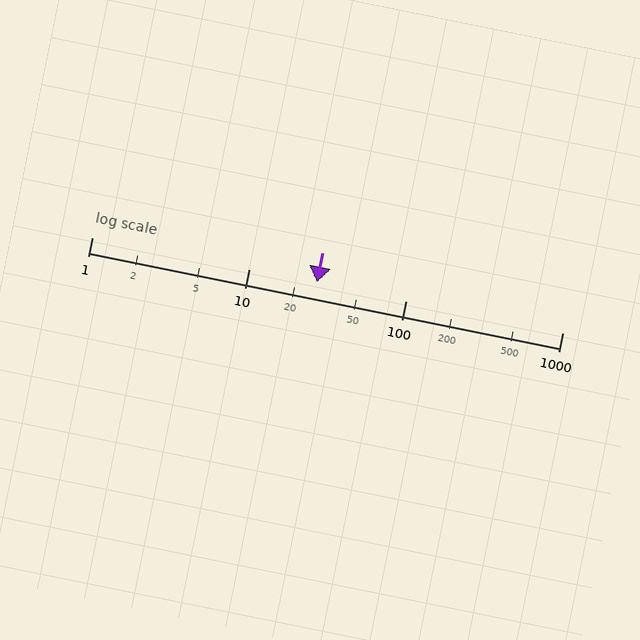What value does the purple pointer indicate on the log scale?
The pointer indicates approximately 27.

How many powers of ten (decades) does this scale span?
The scale spans 3 decades, from 1 to 1000.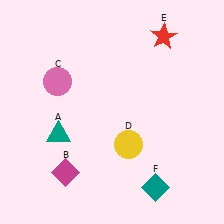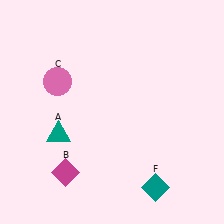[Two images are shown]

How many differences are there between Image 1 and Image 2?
There are 2 differences between the two images.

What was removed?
The red star (E), the yellow circle (D) were removed in Image 2.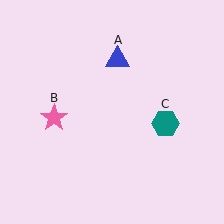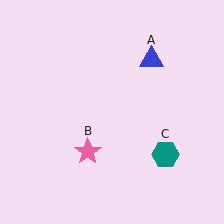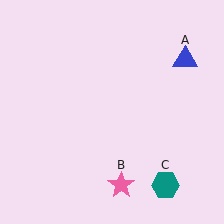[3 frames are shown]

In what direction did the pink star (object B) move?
The pink star (object B) moved down and to the right.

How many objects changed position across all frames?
3 objects changed position: blue triangle (object A), pink star (object B), teal hexagon (object C).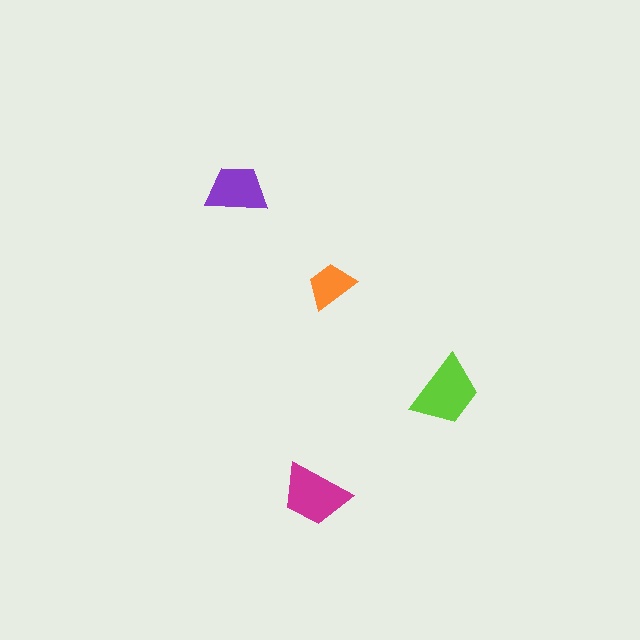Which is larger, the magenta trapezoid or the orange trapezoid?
The magenta one.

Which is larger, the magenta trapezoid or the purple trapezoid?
The magenta one.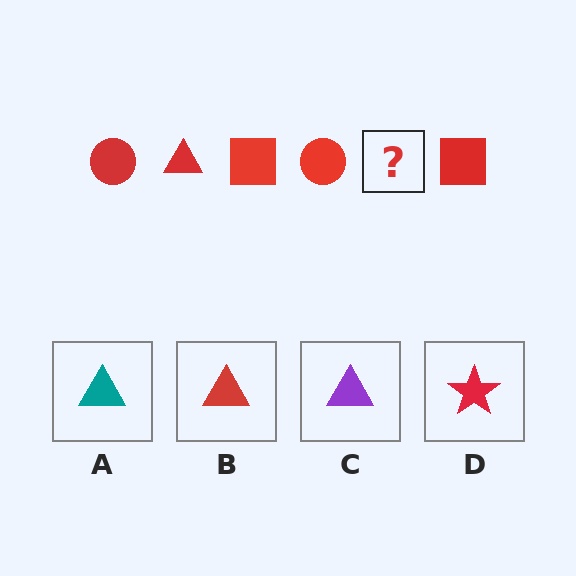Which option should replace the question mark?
Option B.